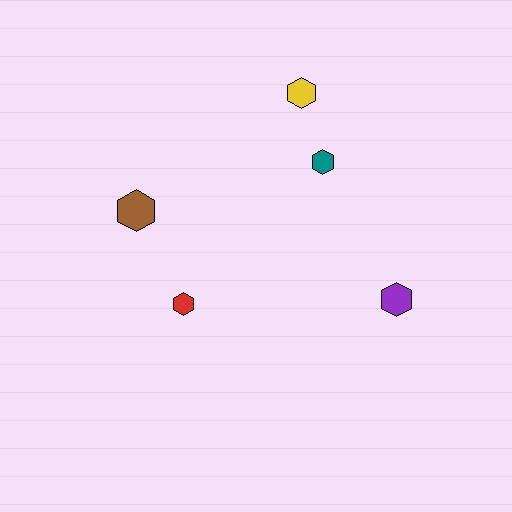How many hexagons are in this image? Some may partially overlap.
There are 5 hexagons.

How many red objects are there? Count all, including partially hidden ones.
There is 1 red object.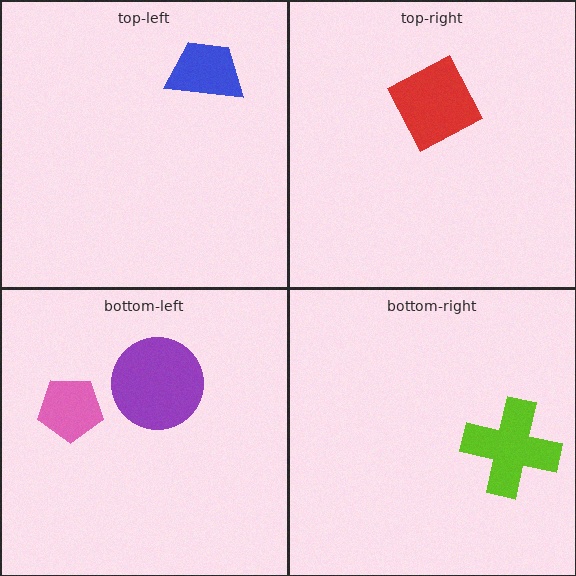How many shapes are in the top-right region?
1.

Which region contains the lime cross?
The bottom-right region.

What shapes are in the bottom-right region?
The lime cross.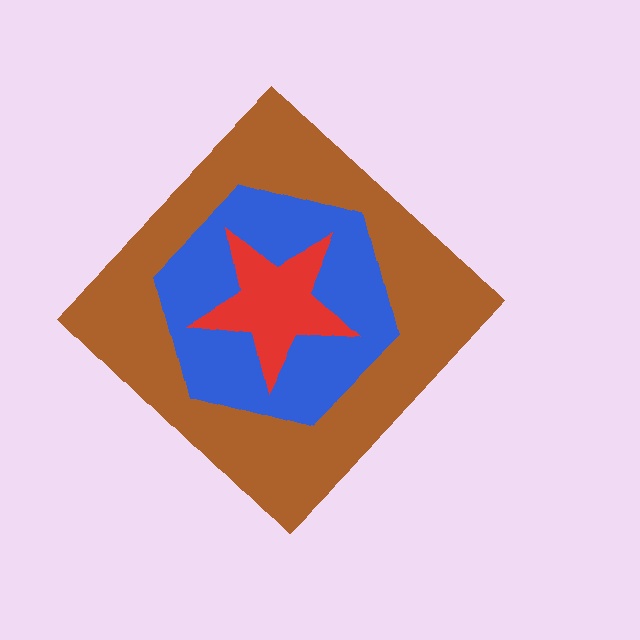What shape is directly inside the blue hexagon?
The red star.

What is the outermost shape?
The brown diamond.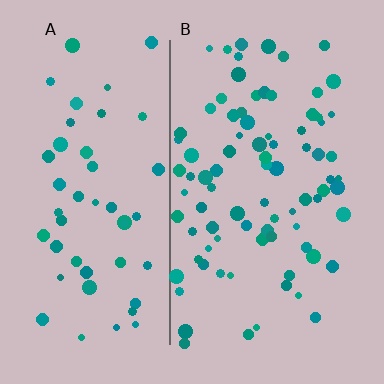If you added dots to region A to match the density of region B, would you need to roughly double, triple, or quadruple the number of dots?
Approximately double.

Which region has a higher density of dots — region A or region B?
B (the right).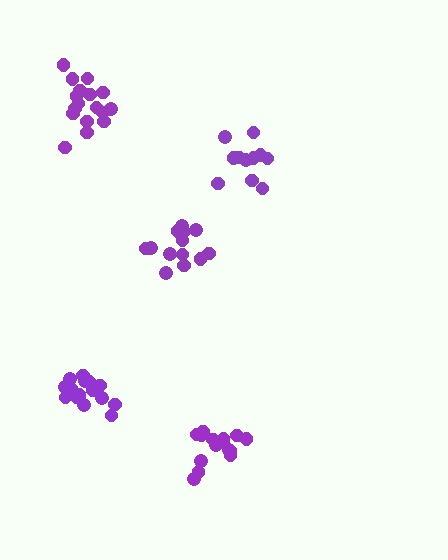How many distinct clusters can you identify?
There are 5 distinct clusters.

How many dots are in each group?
Group 1: 12 dots, Group 2: 17 dots, Group 3: 14 dots, Group 4: 17 dots, Group 5: 16 dots (76 total).